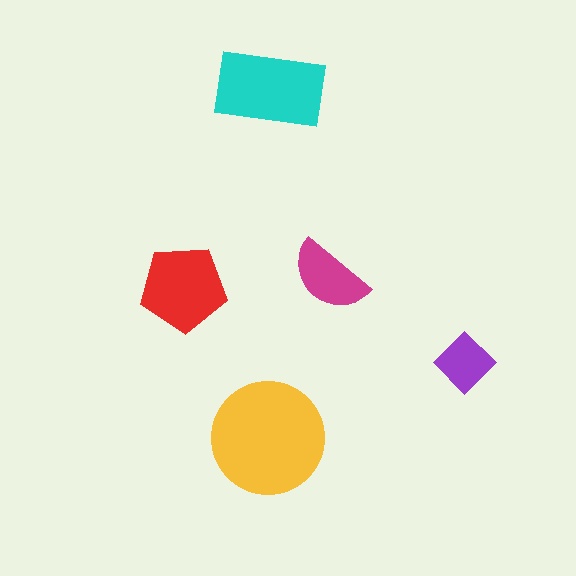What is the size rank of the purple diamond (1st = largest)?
5th.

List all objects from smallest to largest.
The purple diamond, the magenta semicircle, the red pentagon, the cyan rectangle, the yellow circle.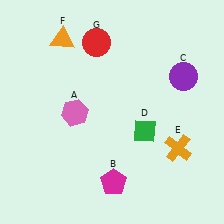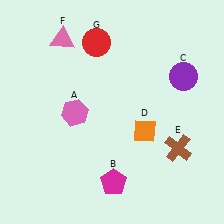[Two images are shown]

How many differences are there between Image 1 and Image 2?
There are 3 differences between the two images.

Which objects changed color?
D changed from green to orange. E changed from orange to brown. F changed from orange to pink.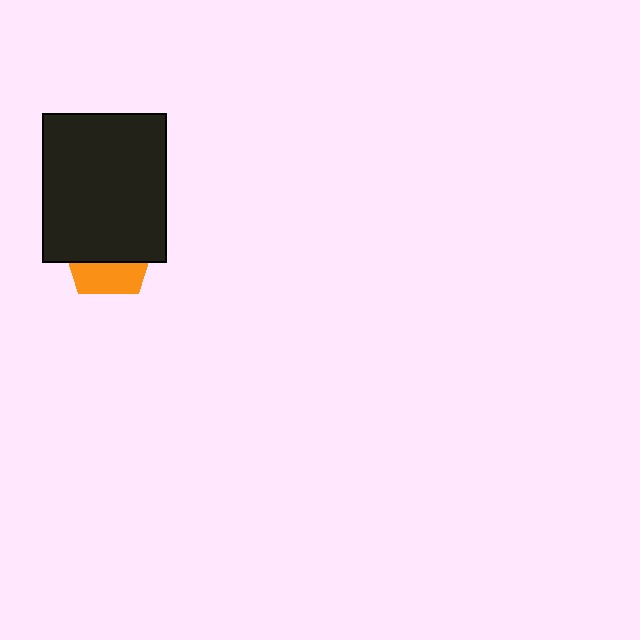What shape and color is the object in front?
The object in front is a black rectangle.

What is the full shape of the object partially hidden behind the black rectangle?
The partially hidden object is an orange pentagon.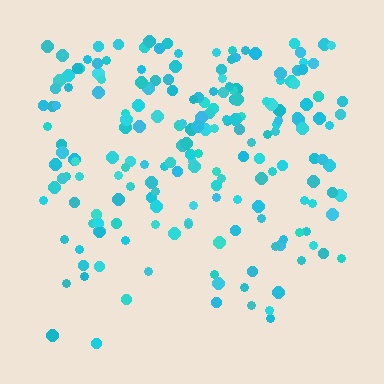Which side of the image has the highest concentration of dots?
The top.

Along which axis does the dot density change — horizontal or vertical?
Vertical.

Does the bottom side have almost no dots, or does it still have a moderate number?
Still a moderate number, just noticeably fewer than the top.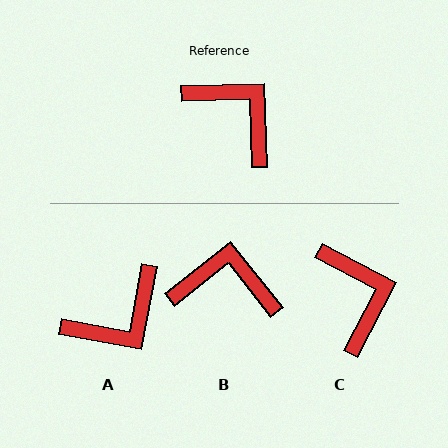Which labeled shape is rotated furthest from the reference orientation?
A, about 102 degrees away.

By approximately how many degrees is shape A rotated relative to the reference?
Approximately 102 degrees clockwise.